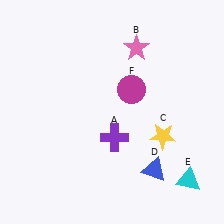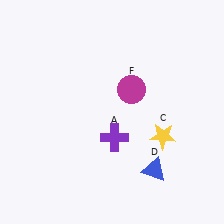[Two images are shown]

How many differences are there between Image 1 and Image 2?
There are 2 differences between the two images.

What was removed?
The cyan triangle (E), the pink star (B) were removed in Image 2.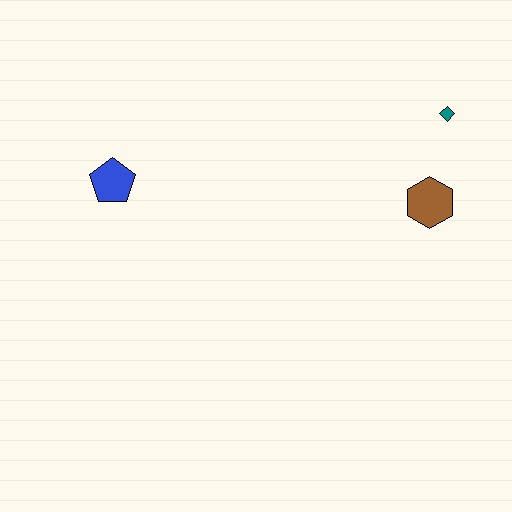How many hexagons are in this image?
There is 1 hexagon.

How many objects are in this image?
There are 3 objects.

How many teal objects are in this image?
There is 1 teal object.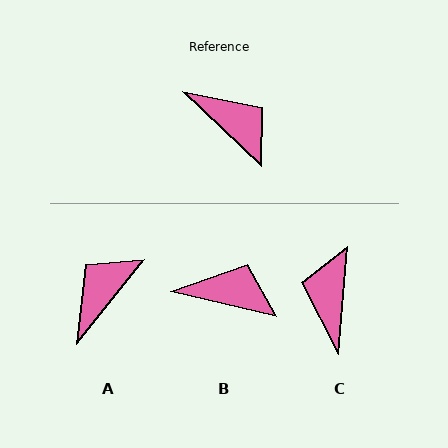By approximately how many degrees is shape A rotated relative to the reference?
Approximately 95 degrees counter-clockwise.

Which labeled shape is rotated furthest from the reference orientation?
C, about 129 degrees away.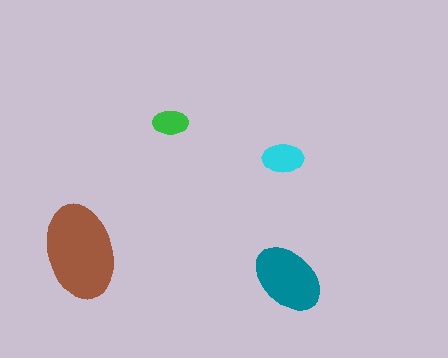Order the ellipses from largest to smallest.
the brown one, the teal one, the cyan one, the green one.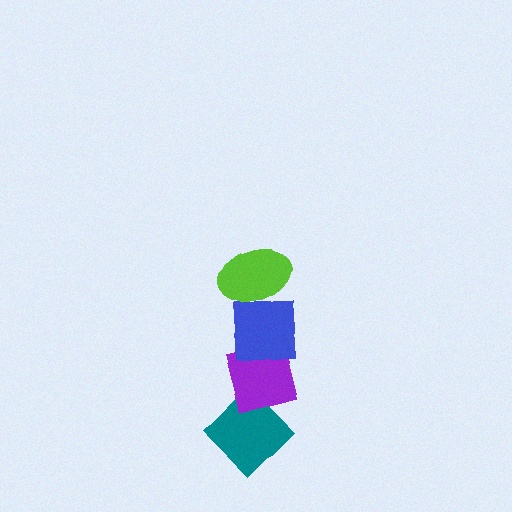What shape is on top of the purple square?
The blue square is on top of the purple square.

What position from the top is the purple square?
The purple square is 3rd from the top.